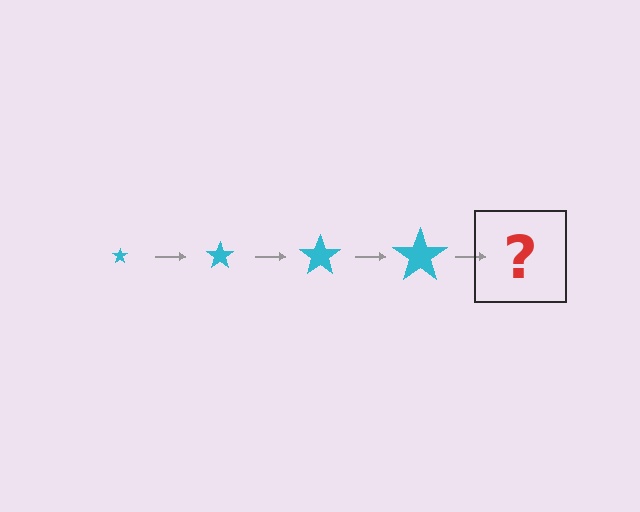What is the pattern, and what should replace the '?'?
The pattern is that the star gets progressively larger each step. The '?' should be a cyan star, larger than the previous one.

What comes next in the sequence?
The next element should be a cyan star, larger than the previous one.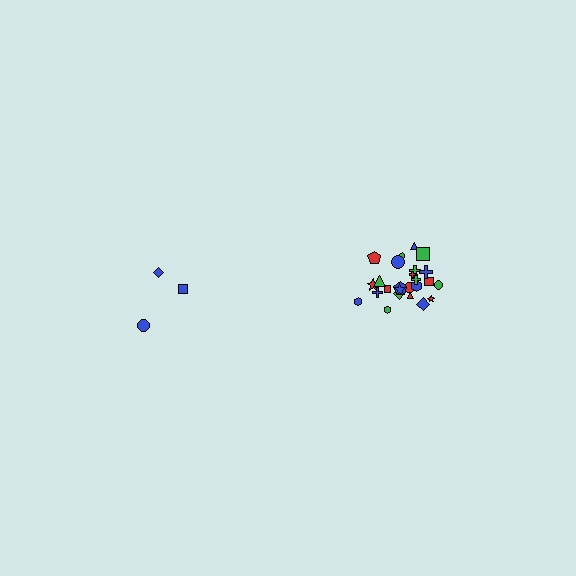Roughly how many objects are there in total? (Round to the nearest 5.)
Roughly 30 objects in total.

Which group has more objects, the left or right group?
The right group.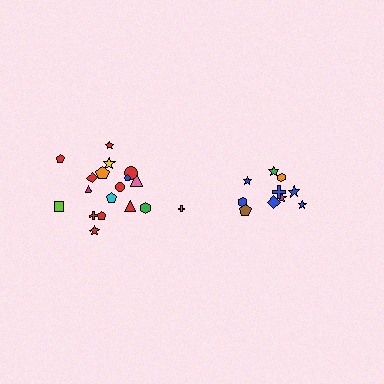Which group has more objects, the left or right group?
The left group.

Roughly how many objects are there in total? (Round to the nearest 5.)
Roughly 30 objects in total.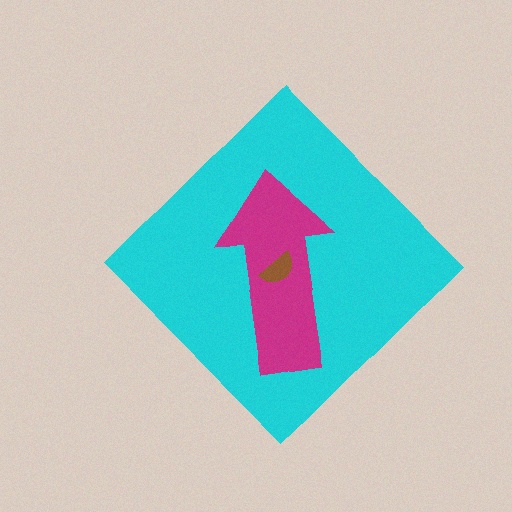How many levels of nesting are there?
3.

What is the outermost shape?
The cyan diamond.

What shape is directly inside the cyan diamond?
The magenta arrow.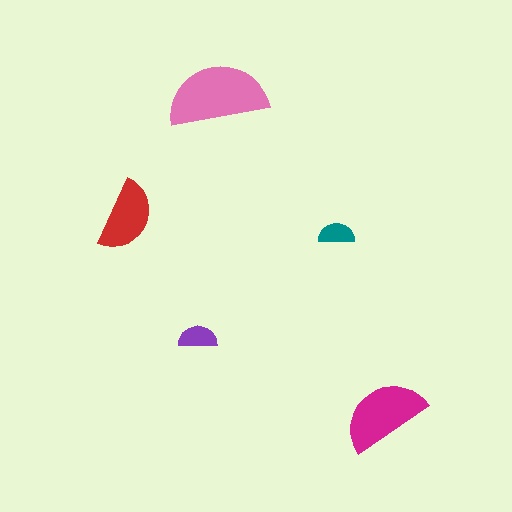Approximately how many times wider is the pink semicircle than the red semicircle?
About 1.5 times wider.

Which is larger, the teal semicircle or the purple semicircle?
The purple one.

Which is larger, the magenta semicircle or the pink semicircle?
The pink one.